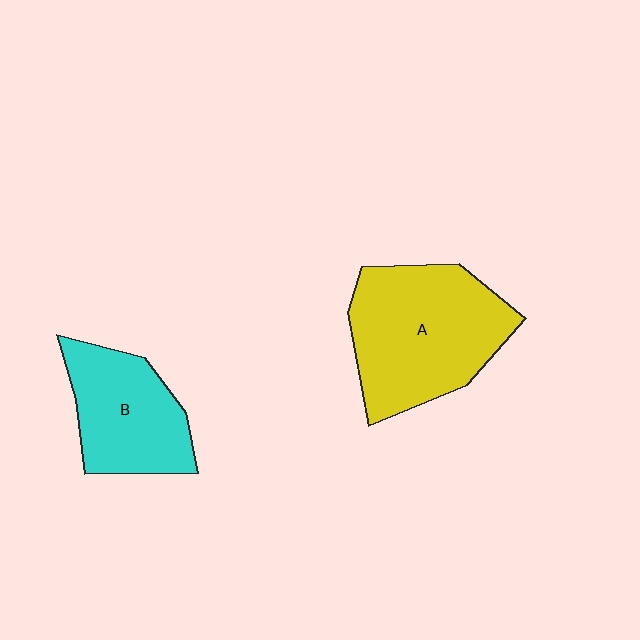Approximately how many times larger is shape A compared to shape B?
Approximately 1.5 times.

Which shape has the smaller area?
Shape B (cyan).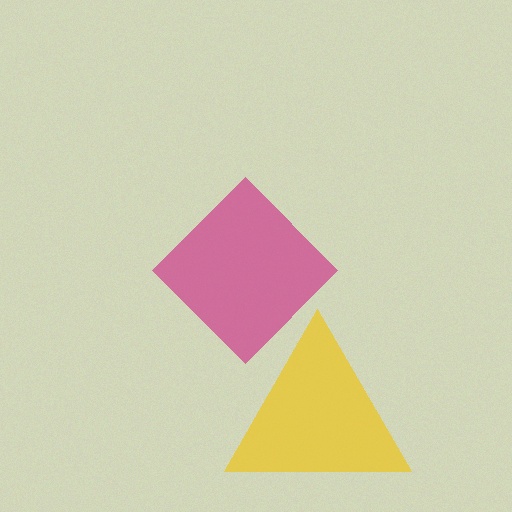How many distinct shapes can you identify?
There are 2 distinct shapes: a magenta diamond, a yellow triangle.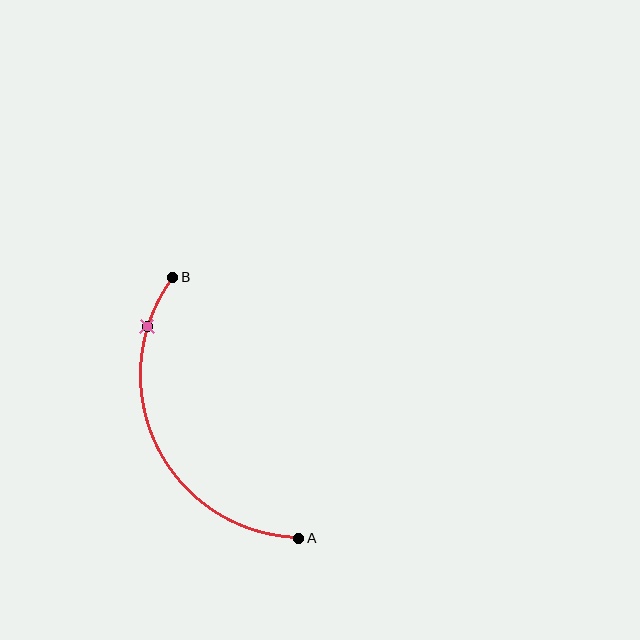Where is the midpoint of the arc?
The arc midpoint is the point on the curve farthest from the straight line joining A and B. It sits to the left of that line.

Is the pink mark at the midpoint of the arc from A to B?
No. The pink mark lies on the arc but is closer to endpoint B. The arc midpoint would be at the point on the curve equidistant along the arc from both A and B.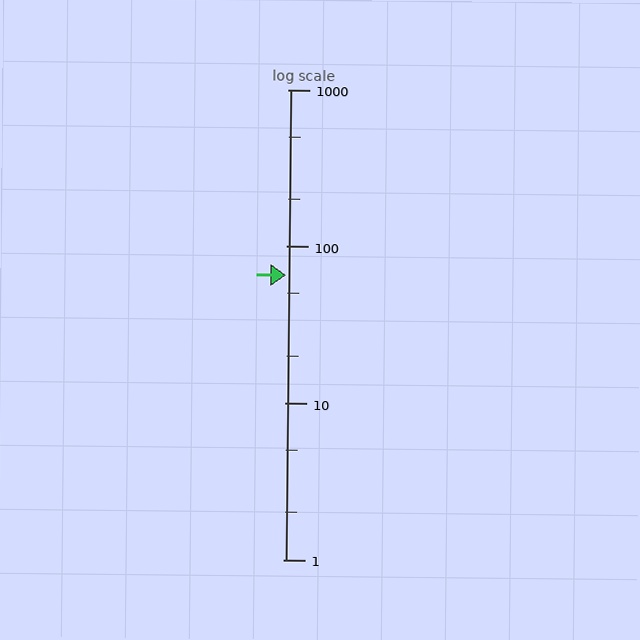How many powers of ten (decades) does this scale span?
The scale spans 3 decades, from 1 to 1000.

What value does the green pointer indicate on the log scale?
The pointer indicates approximately 65.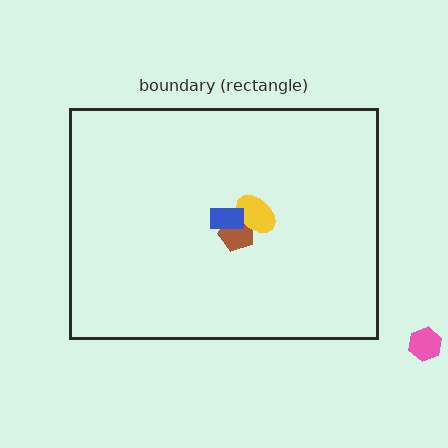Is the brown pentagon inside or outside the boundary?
Inside.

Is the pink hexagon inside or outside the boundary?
Outside.